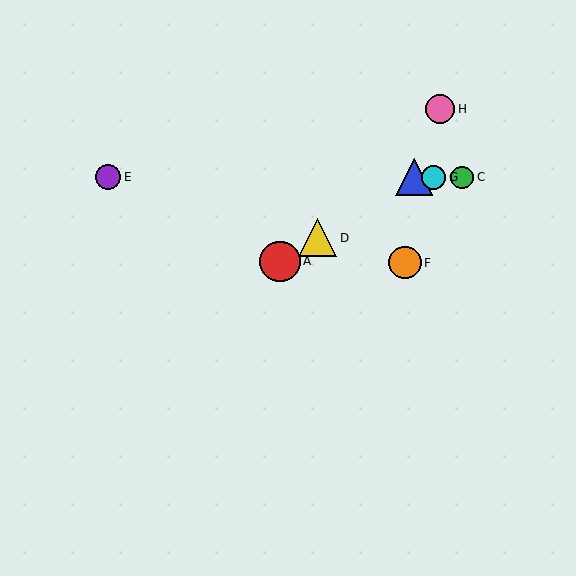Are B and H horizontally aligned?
No, B is at y≈177 and H is at y≈109.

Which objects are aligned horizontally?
Objects B, C, E, G are aligned horizontally.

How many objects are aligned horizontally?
4 objects (B, C, E, G) are aligned horizontally.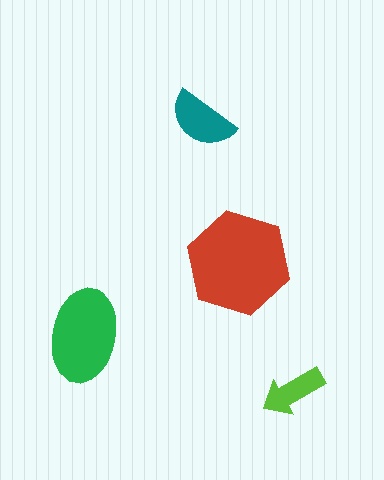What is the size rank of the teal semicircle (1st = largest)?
3rd.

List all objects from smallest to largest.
The lime arrow, the teal semicircle, the green ellipse, the red hexagon.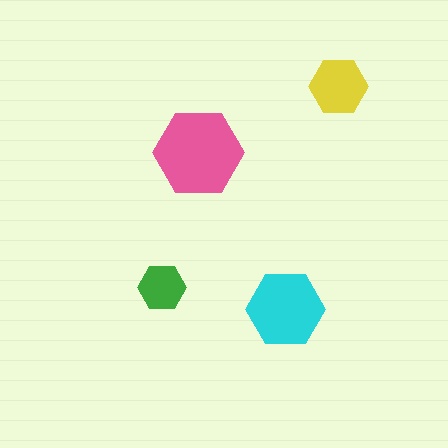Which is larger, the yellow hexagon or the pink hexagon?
The pink one.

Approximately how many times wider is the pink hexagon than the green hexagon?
About 2 times wider.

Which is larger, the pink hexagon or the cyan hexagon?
The pink one.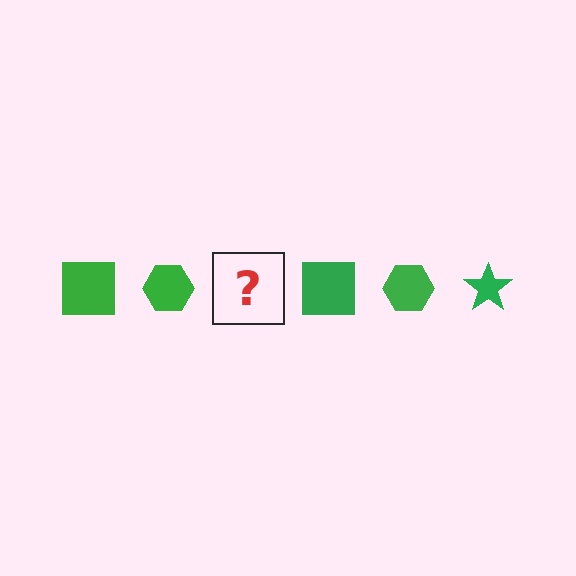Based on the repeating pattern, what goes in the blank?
The blank should be a green star.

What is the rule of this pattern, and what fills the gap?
The rule is that the pattern cycles through square, hexagon, star shapes in green. The gap should be filled with a green star.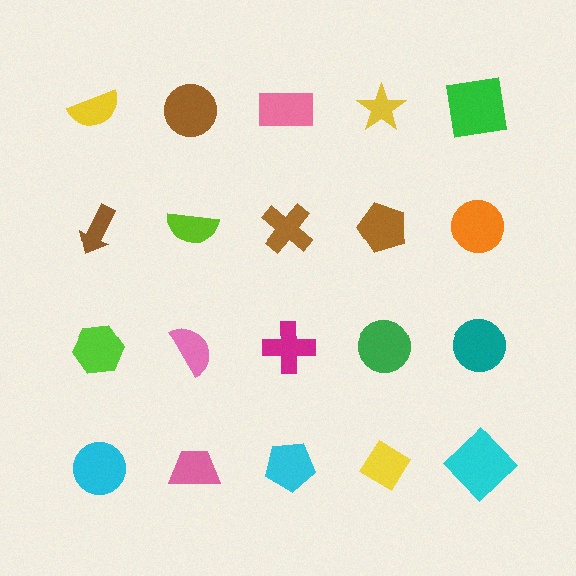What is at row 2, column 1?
A brown arrow.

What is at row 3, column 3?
A magenta cross.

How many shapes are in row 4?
5 shapes.